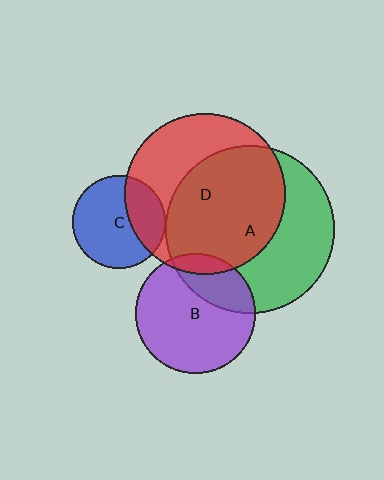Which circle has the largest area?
Circle A (green).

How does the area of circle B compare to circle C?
Approximately 1.6 times.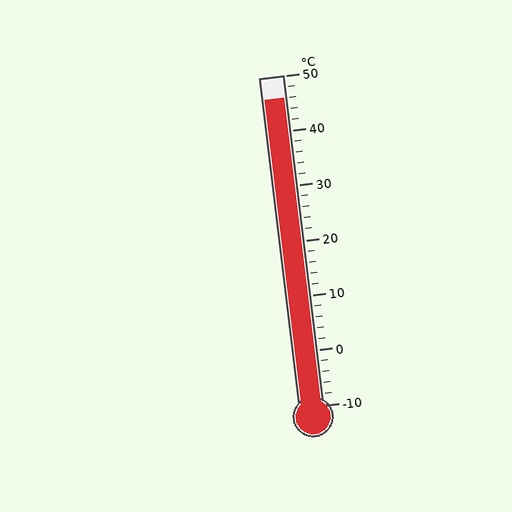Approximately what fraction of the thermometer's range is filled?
The thermometer is filled to approximately 95% of its range.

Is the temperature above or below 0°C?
The temperature is above 0°C.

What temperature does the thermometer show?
The thermometer shows approximately 46°C.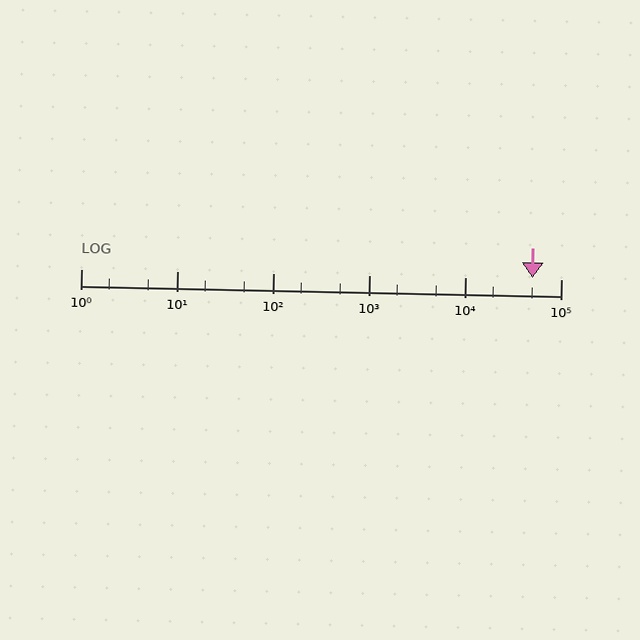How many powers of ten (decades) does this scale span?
The scale spans 5 decades, from 1 to 100000.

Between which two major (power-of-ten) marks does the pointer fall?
The pointer is between 10000 and 100000.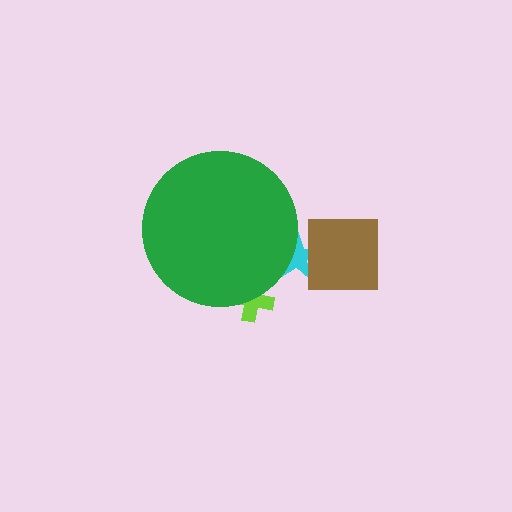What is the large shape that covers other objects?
A green circle.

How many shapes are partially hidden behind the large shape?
2 shapes are partially hidden.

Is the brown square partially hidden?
No, the brown square is fully visible.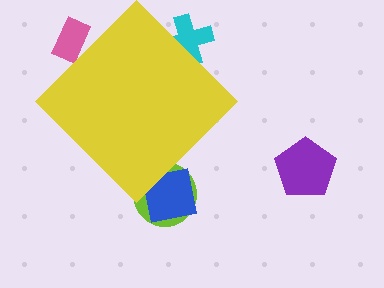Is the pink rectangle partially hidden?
Yes, the pink rectangle is partially hidden behind the yellow diamond.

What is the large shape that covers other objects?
A yellow diamond.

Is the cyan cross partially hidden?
Yes, the cyan cross is partially hidden behind the yellow diamond.